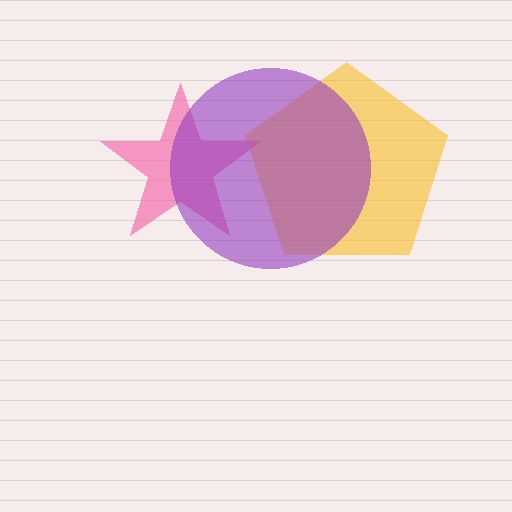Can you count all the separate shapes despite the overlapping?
Yes, there are 3 separate shapes.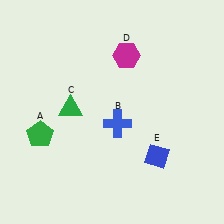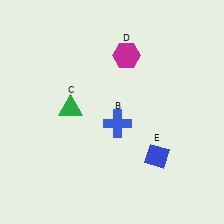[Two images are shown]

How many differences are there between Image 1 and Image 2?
There is 1 difference between the two images.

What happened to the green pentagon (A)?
The green pentagon (A) was removed in Image 2. It was in the bottom-left area of Image 1.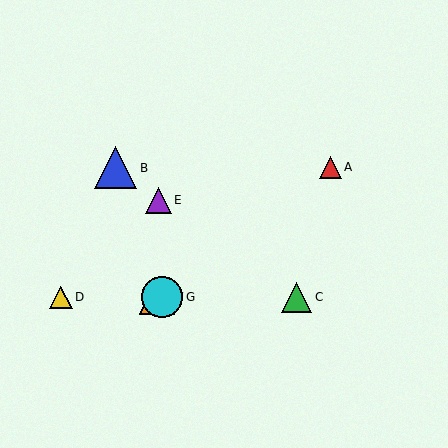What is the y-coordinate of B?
Object B is at y≈168.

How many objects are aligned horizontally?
4 objects (C, D, F, G) are aligned horizontally.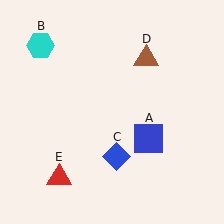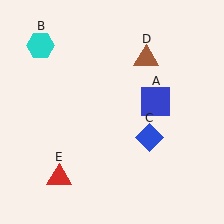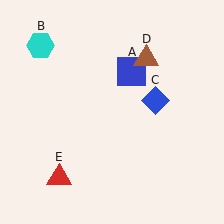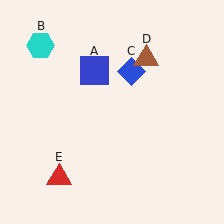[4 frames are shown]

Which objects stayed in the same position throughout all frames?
Cyan hexagon (object B) and brown triangle (object D) and red triangle (object E) remained stationary.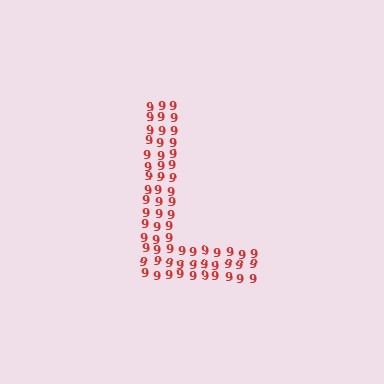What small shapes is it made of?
It is made of small digit 9's.